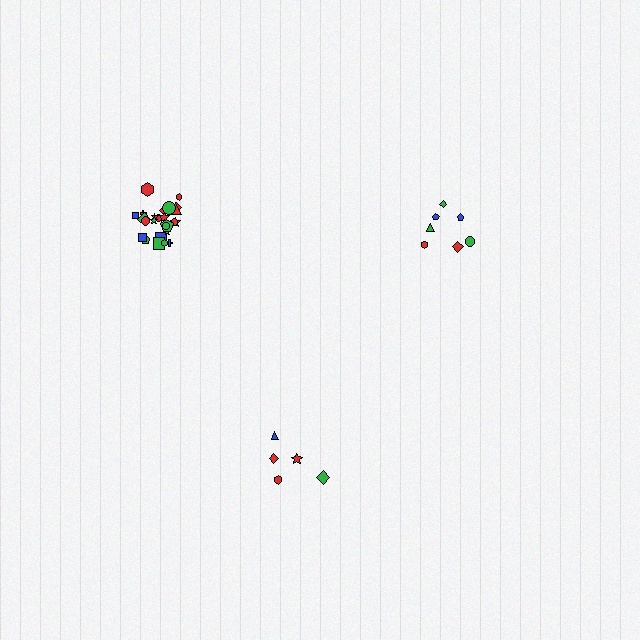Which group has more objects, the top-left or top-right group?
The top-left group.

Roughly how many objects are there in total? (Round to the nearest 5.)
Roughly 35 objects in total.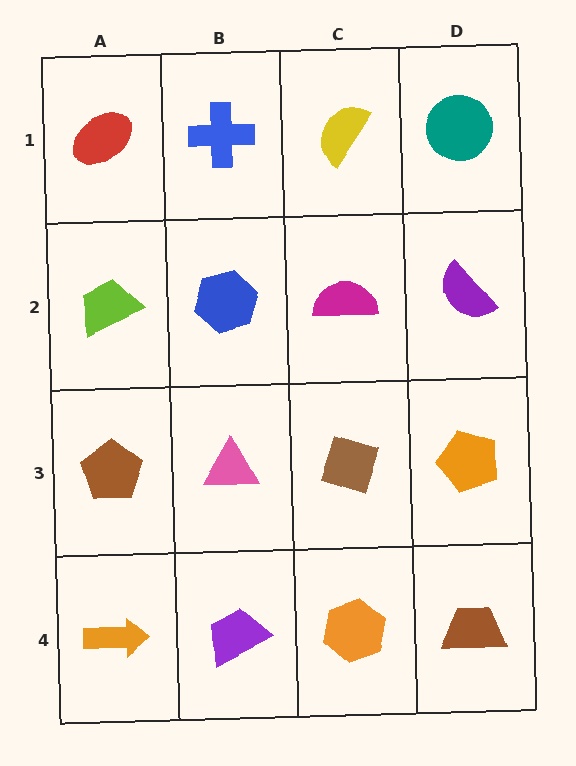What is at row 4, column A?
An orange arrow.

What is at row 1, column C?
A yellow semicircle.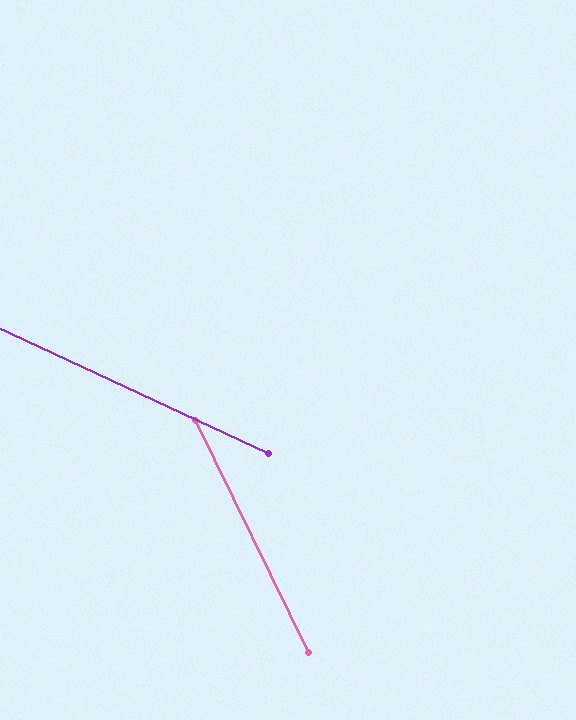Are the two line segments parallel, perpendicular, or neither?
Neither parallel nor perpendicular — they differ by about 39°.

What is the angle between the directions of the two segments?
Approximately 39 degrees.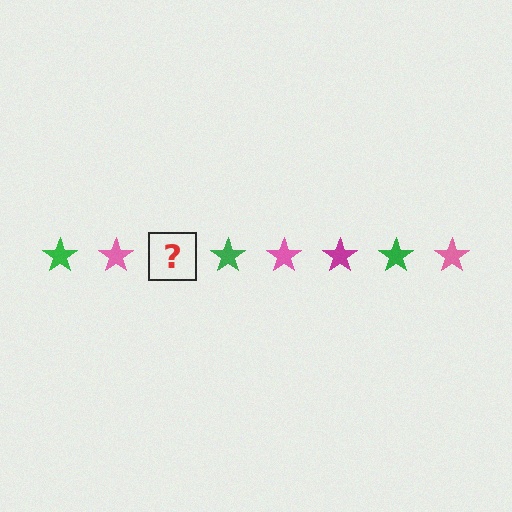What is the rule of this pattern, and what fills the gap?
The rule is that the pattern cycles through green, pink, magenta stars. The gap should be filled with a magenta star.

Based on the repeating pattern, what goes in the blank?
The blank should be a magenta star.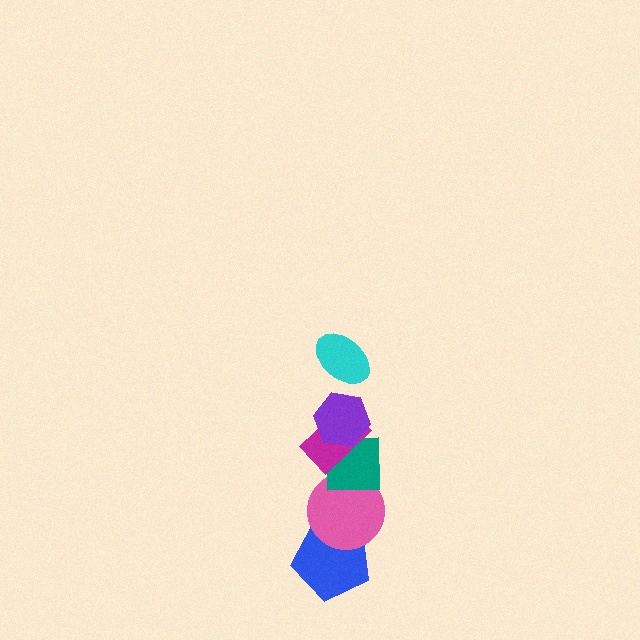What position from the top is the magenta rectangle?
The magenta rectangle is 3rd from the top.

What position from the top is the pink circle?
The pink circle is 5th from the top.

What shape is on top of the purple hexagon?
The cyan ellipse is on top of the purple hexagon.